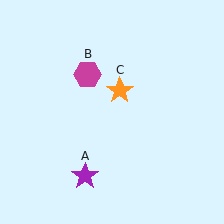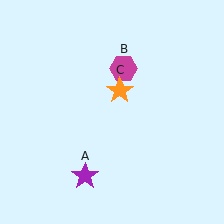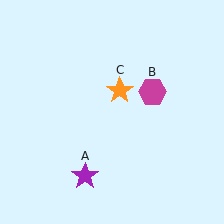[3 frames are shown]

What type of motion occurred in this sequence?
The magenta hexagon (object B) rotated clockwise around the center of the scene.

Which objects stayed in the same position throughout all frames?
Purple star (object A) and orange star (object C) remained stationary.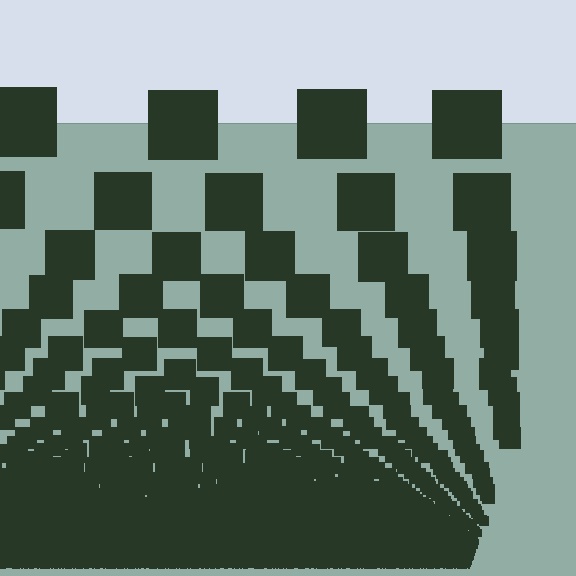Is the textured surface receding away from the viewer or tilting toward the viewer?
The surface appears to tilt toward the viewer. Texture elements get larger and sparser toward the top.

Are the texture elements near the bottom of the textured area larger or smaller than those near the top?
Smaller. The gradient is inverted — elements near the bottom are smaller and denser.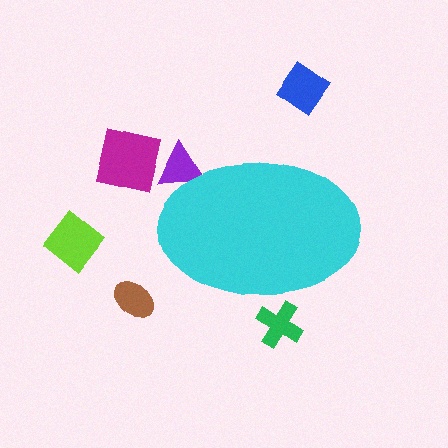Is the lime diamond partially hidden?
No, the lime diamond is fully visible.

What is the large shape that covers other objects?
A cyan ellipse.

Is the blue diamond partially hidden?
No, the blue diamond is fully visible.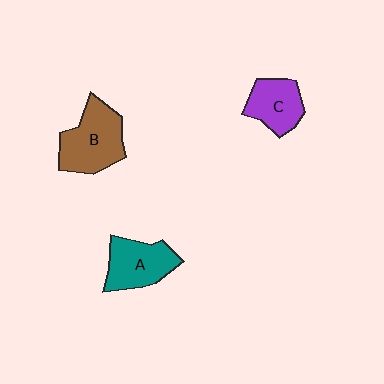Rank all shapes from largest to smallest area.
From largest to smallest: B (brown), A (teal), C (purple).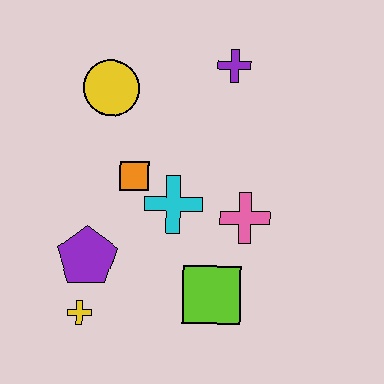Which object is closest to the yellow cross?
The purple pentagon is closest to the yellow cross.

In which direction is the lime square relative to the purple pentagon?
The lime square is to the right of the purple pentagon.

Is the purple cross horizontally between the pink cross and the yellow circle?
Yes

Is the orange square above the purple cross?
No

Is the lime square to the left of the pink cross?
Yes